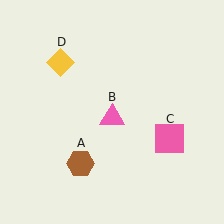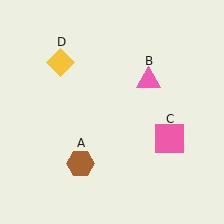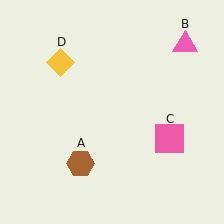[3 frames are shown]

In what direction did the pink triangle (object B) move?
The pink triangle (object B) moved up and to the right.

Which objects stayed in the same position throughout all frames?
Brown hexagon (object A) and pink square (object C) and yellow diamond (object D) remained stationary.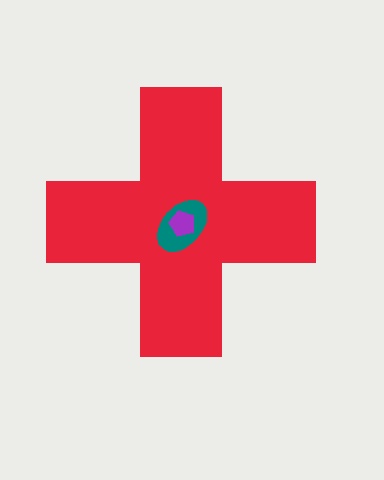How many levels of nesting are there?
3.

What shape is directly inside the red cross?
The teal ellipse.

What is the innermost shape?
The purple pentagon.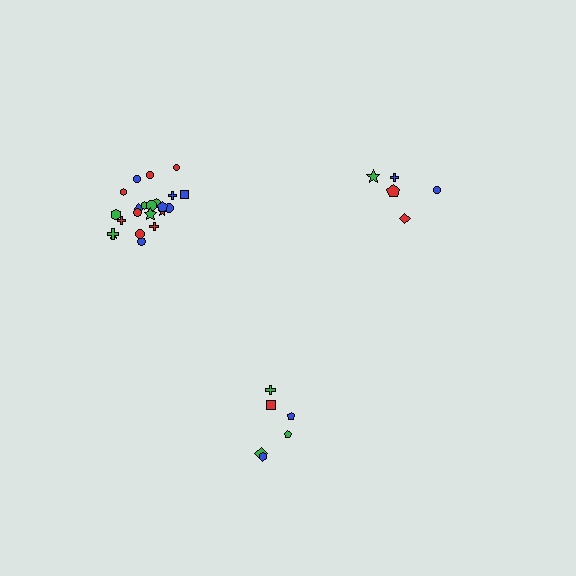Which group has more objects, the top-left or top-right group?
The top-left group.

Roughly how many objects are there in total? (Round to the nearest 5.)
Roughly 35 objects in total.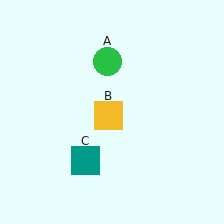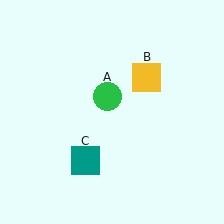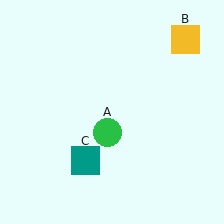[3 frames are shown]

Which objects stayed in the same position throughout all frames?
Teal square (object C) remained stationary.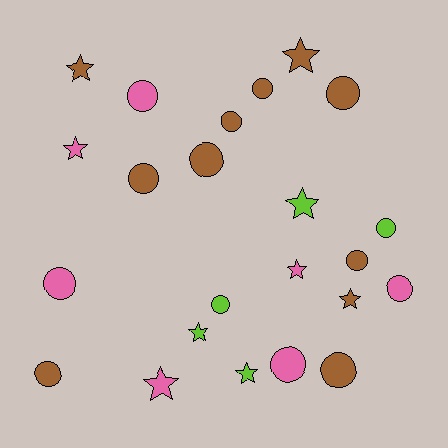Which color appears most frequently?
Brown, with 11 objects.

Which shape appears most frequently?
Circle, with 14 objects.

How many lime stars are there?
There are 3 lime stars.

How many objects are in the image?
There are 23 objects.